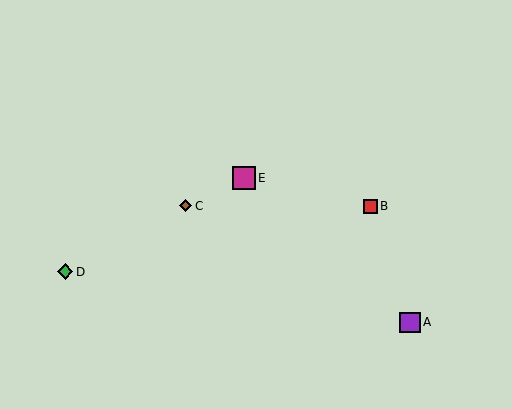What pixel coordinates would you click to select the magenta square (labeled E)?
Click at (244, 178) to select the magenta square E.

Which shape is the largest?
The magenta square (labeled E) is the largest.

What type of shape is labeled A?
Shape A is a purple square.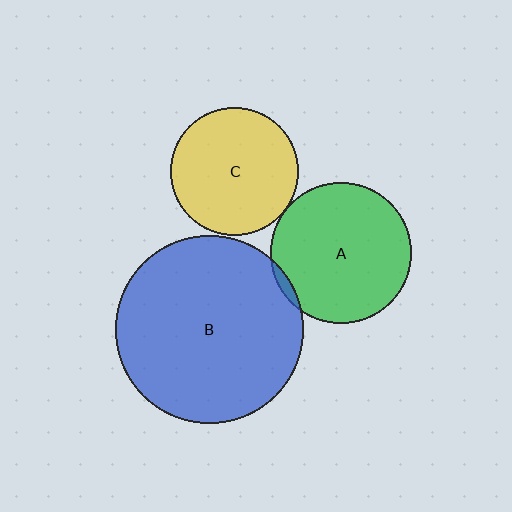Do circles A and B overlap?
Yes.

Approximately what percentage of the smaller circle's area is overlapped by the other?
Approximately 5%.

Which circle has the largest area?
Circle B (blue).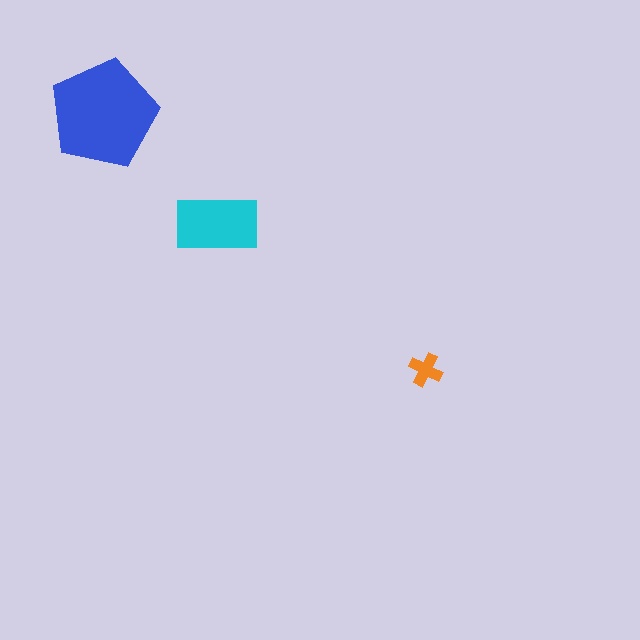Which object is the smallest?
The orange cross.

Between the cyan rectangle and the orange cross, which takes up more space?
The cyan rectangle.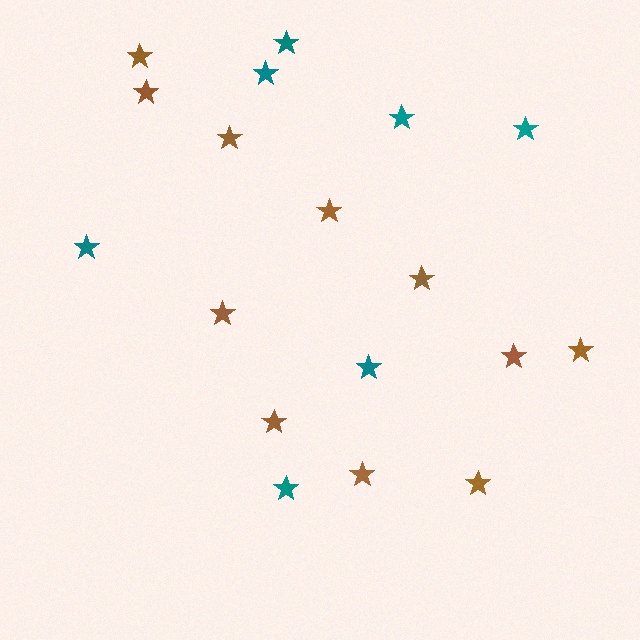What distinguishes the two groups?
There are 2 groups: one group of brown stars (11) and one group of teal stars (7).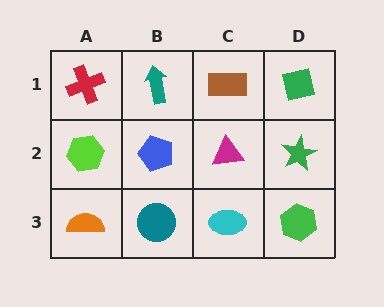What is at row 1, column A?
A red cross.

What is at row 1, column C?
A brown rectangle.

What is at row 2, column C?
A magenta triangle.